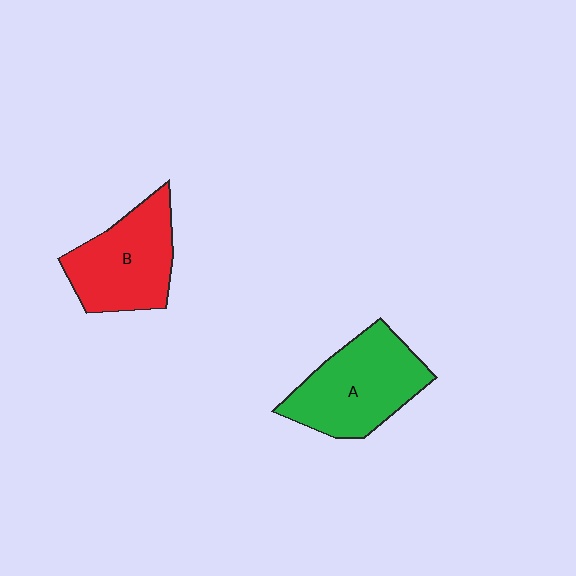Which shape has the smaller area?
Shape B (red).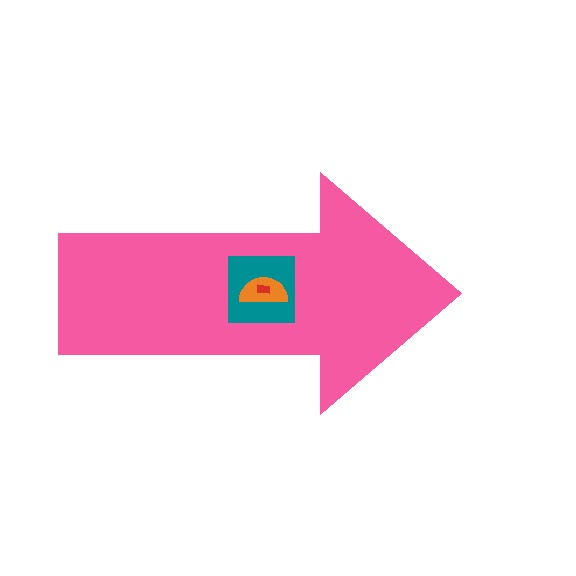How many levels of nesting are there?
4.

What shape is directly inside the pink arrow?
The teal square.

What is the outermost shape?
The pink arrow.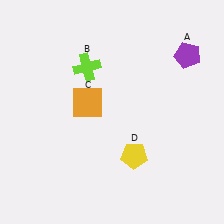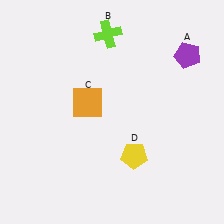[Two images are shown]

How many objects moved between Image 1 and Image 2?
1 object moved between the two images.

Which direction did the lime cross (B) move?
The lime cross (B) moved up.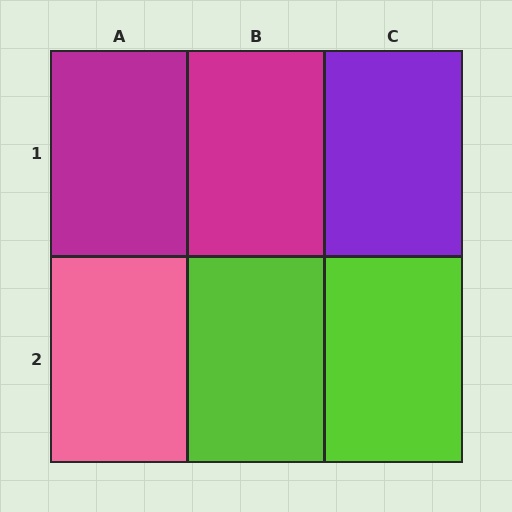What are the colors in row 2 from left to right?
Pink, lime, lime.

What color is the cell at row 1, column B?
Magenta.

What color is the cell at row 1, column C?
Purple.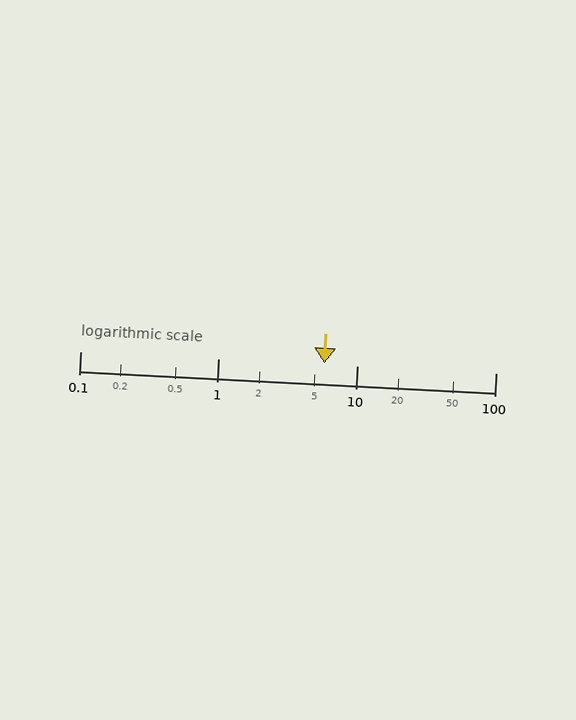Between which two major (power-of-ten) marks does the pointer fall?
The pointer is between 1 and 10.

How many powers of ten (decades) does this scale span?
The scale spans 3 decades, from 0.1 to 100.